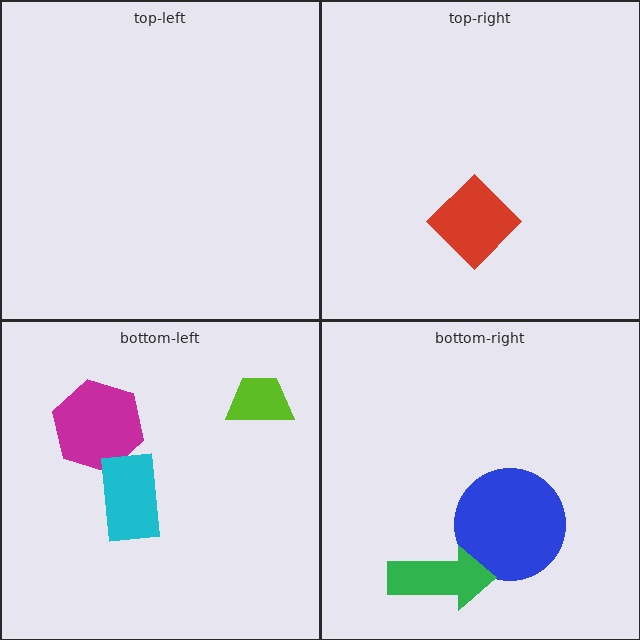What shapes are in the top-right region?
The red diamond.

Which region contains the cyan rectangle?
The bottom-left region.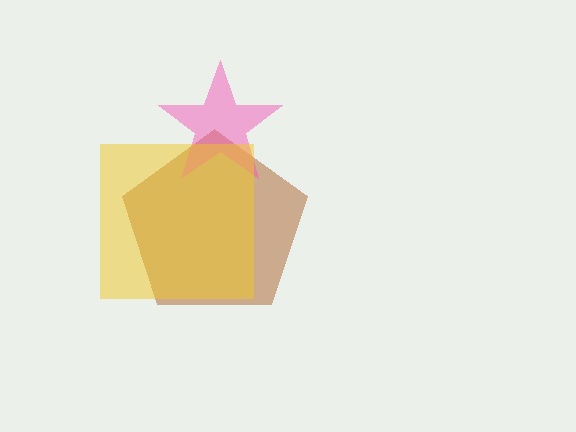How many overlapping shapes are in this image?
There are 3 overlapping shapes in the image.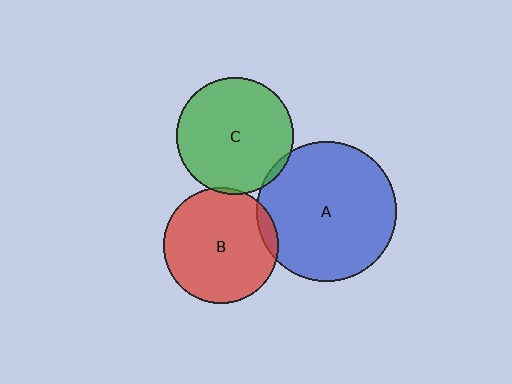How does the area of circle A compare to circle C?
Approximately 1.4 times.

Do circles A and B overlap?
Yes.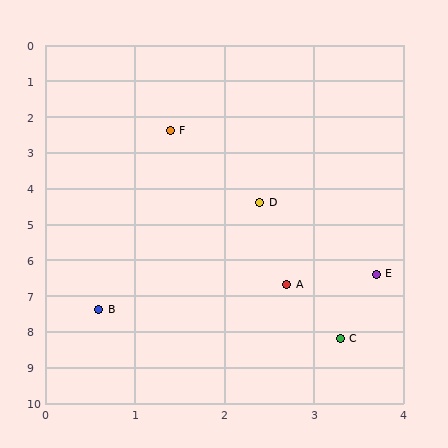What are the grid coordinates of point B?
Point B is at approximately (0.6, 7.4).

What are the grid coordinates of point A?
Point A is at approximately (2.7, 6.7).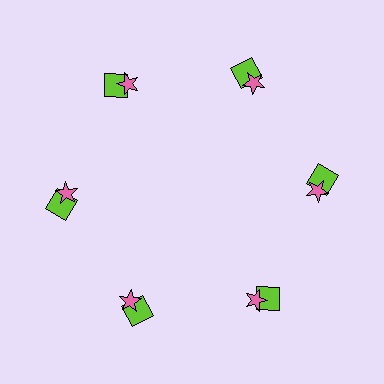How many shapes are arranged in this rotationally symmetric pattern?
There are 12 shapes, arranged in 6 groups of 2.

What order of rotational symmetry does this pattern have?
This pattern has 6-fold rotational symmetry.